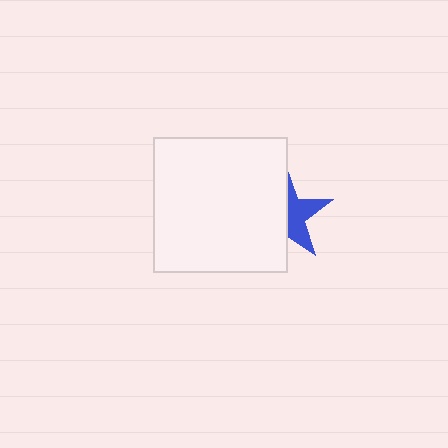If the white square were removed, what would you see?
You would see the complete blue star.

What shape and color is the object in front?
The object in front is a white square.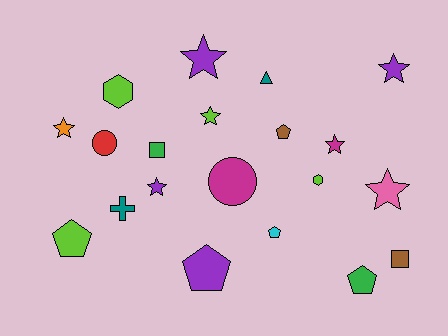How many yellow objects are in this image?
There are no yellow objects.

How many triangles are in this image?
There is 1 triangle.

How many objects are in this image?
There are 20 objects.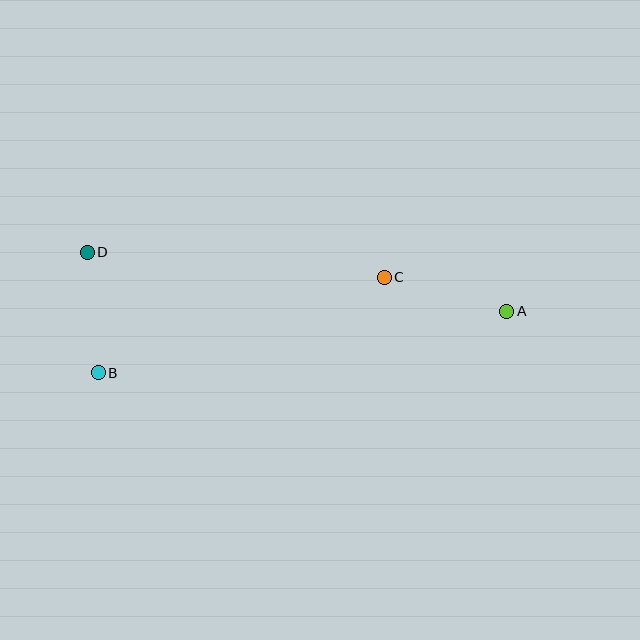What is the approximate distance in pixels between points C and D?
The distance between C and D is approximately 298 pixels.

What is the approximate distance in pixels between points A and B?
The distance between A and B is approximately 413 pixels.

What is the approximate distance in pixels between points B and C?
The distance between B and C is approximately 302 pixels.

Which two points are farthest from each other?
Points A and D are farthest from each other.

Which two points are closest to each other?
Points B and D are closest to each other.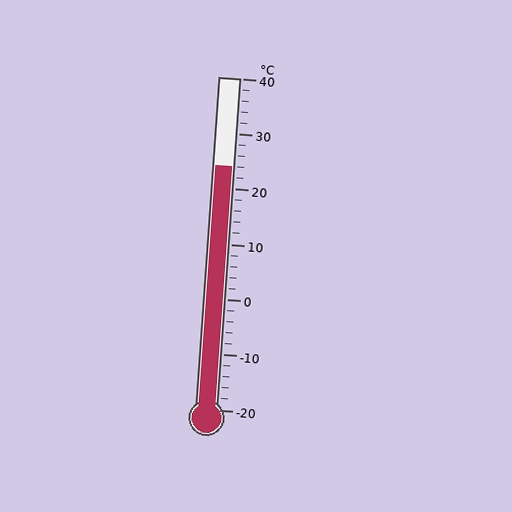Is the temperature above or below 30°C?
The temperature is below 30°C.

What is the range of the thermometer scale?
The thermometer scale ranges from -20°C to 40°C.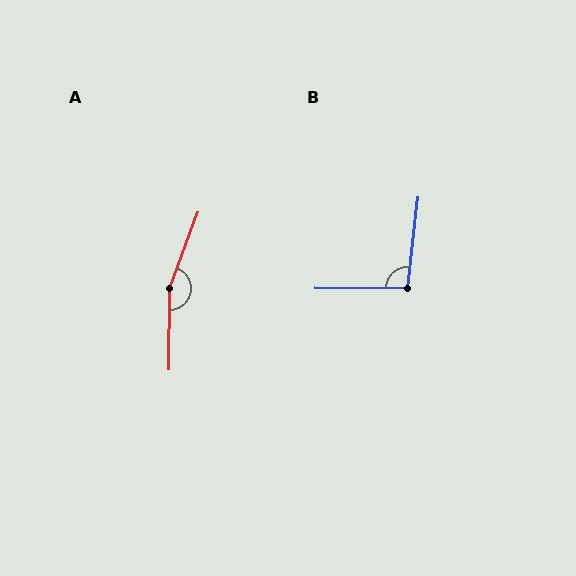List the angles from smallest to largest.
B (96°), A (160°).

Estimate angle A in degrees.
Approximately 160 degrees.